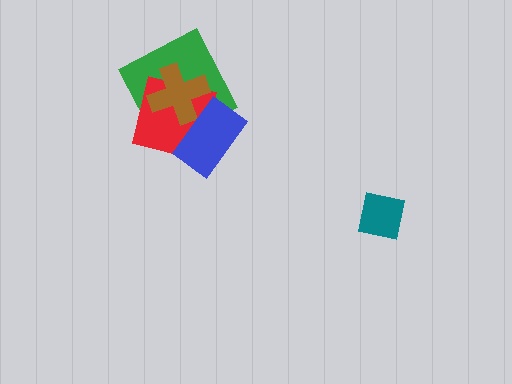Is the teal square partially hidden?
No, no other shape covers it.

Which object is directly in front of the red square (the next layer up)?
The brown cross is directly in front of the red square.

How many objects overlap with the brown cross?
3 objects overlap with the brown cross.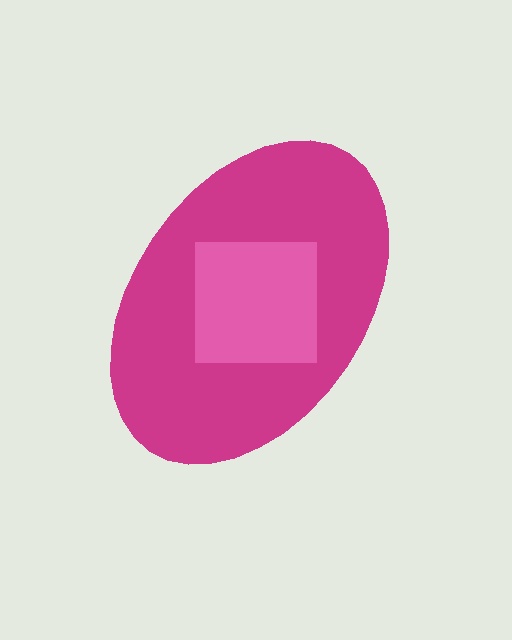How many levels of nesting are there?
2.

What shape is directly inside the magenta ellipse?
The pink square.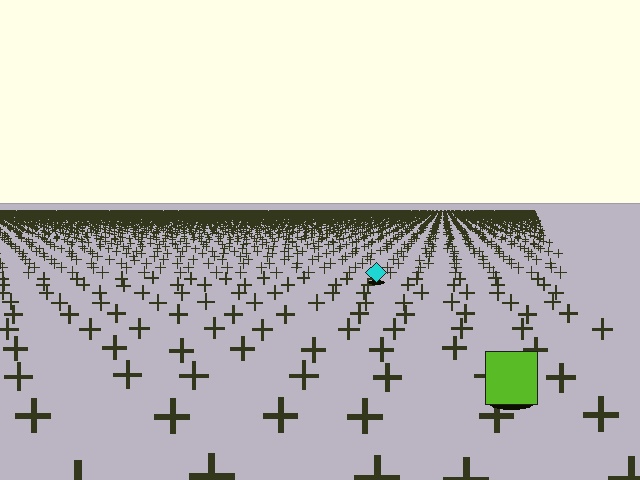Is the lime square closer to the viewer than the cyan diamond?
Yes. The lime square is closer — you can tell from the texture gradient: the ground texture is coarser near it.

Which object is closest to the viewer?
The lime square is closest. The texture marks near it are larger and more spread out.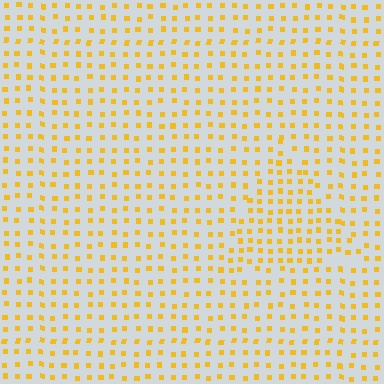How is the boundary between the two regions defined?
The boundary is defined by a change in element density (approximately 1.5x ratio). All elements are the same color, size, and shape.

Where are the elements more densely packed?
The elements are more densely packed inside the triangle boundary.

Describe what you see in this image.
The image contains small yellow elements arranged at two different densities. A triangle-shaped region is visible where the elements are more densely packed than the surrounding area.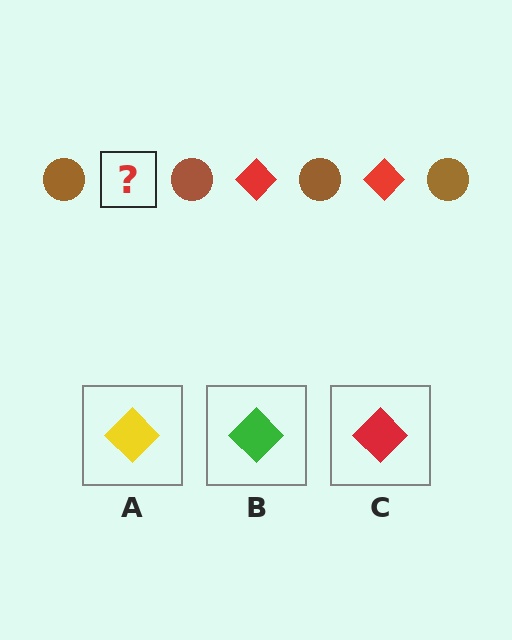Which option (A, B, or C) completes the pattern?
C.